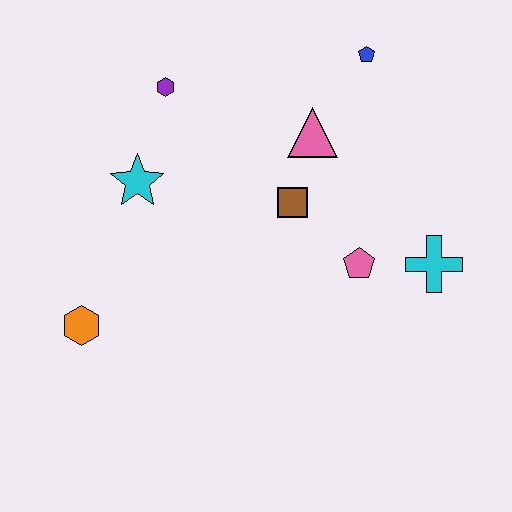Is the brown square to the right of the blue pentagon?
No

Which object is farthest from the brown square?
The orange hexagon is farthest from the brown square.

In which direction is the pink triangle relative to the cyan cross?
The pink triangle is above the cyan cross.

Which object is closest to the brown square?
The pink triangle is closest to the brown square.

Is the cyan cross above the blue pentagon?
No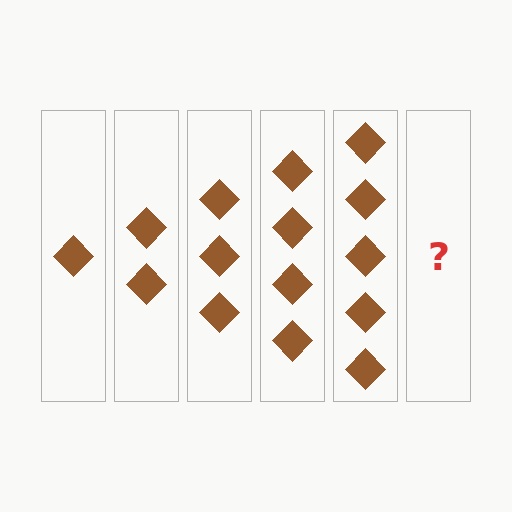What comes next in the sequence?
The next element should be 6 diamonds.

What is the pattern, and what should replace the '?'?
The pattern is that each step adds one more diamond. The '?' should be 6 diamonds.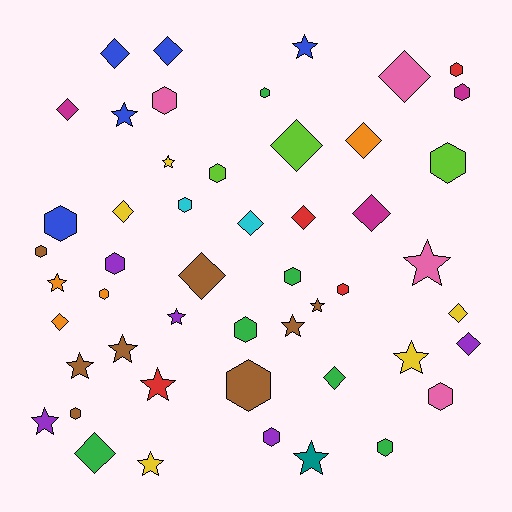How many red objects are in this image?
There are 4 red objects.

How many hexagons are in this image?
There are 19 hexagons.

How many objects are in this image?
There are 50 objects.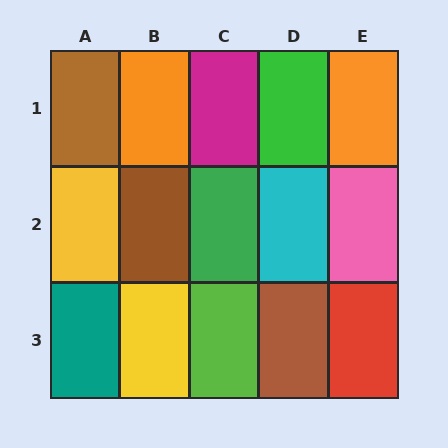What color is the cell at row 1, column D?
Green.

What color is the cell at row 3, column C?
Lime.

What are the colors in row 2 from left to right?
Yellow, brown, green, cyan, pink.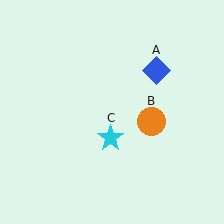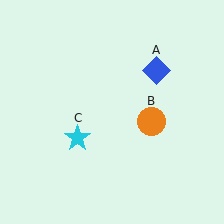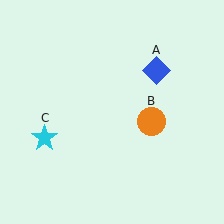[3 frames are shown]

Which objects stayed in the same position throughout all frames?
Blue diamond (object A) and orange circle (object B) remained stationary.